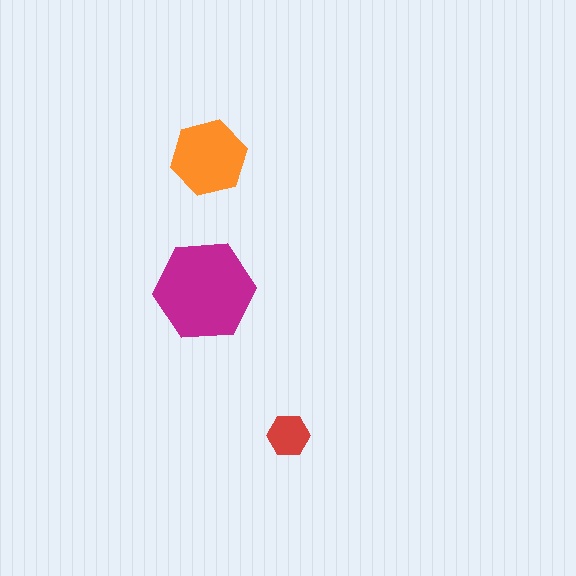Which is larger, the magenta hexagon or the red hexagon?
The magenta one.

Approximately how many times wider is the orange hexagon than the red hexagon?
About 2 times wider.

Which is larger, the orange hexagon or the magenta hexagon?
The magenta one.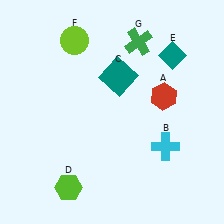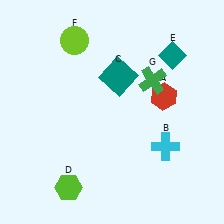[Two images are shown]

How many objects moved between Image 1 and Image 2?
1 object moved between the two images.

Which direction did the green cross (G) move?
The green cross (G) moved down.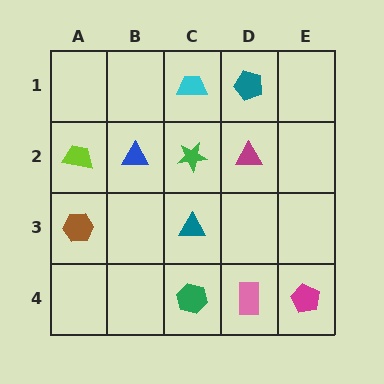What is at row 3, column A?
A brown hexagon.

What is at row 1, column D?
A teal pentagon.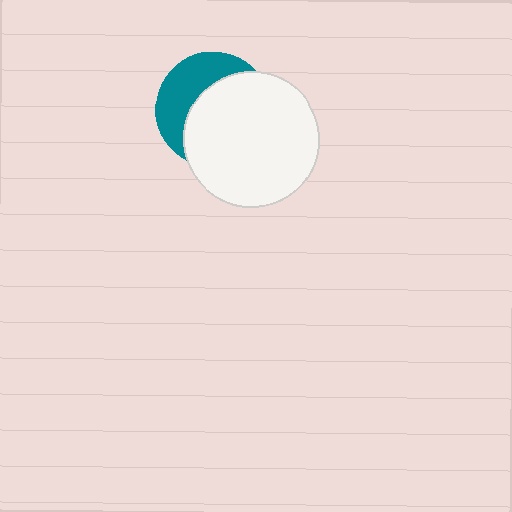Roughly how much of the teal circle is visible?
A small part of it is visible (roughly 38%).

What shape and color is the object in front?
The object in front is a white circle.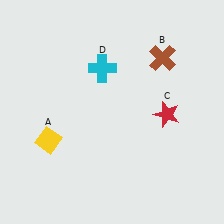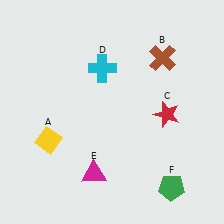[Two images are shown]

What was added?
A magenta triangle (E), a green pentagon (F) were added in Image 2.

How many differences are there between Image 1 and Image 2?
There are 2 differences between the two images.